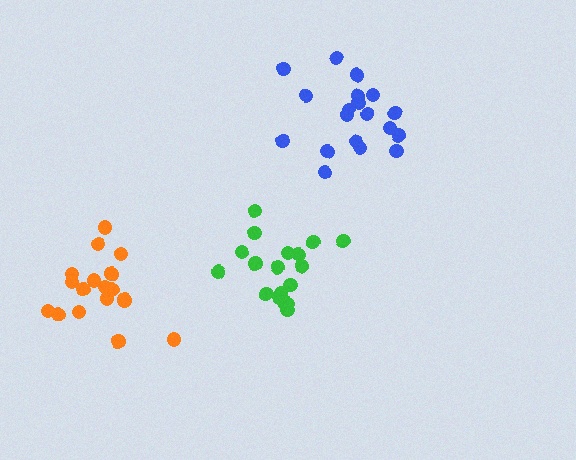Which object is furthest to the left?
The orange cluster is leftmost.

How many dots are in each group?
Group 1: 19 dots, Group 2: 18 dots, Group 3: 18 dots (55 total).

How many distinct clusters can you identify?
There are 3 distinct clusters.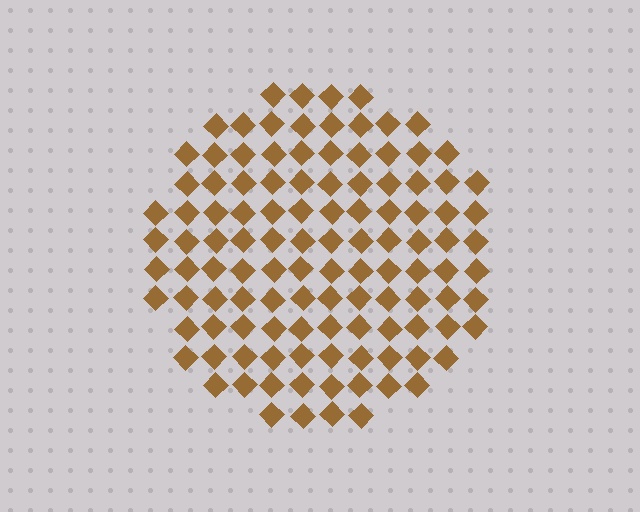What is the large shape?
The large shape is a circle.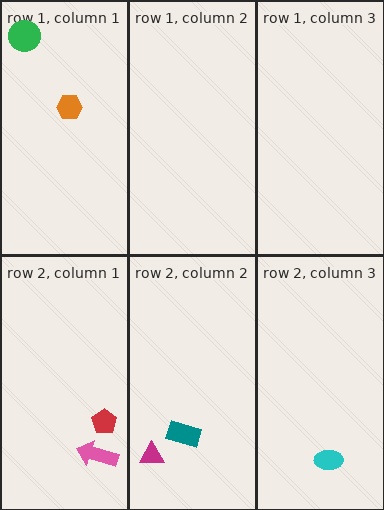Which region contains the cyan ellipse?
The row 2, column 3 region.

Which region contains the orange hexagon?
The row 1, column 1 region.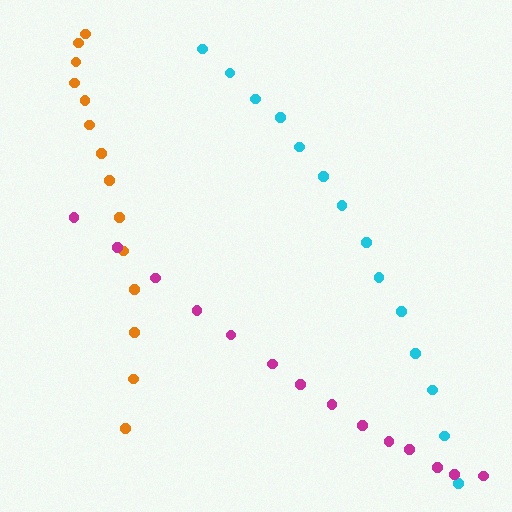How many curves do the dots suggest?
There are 3 distinct paths.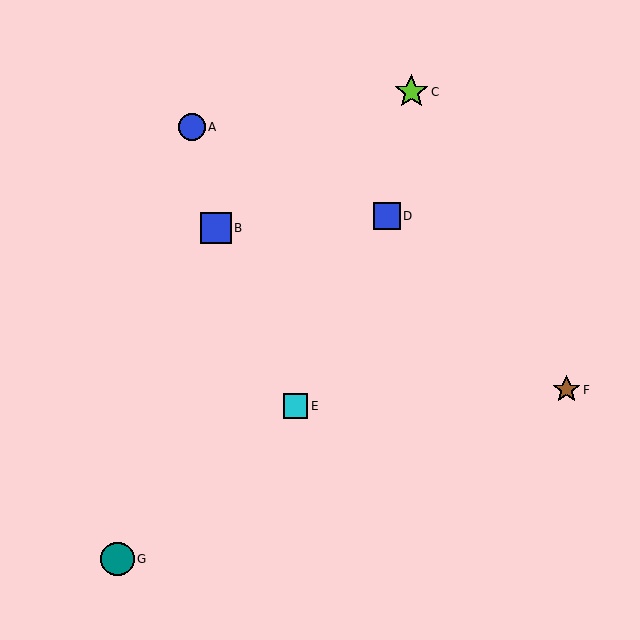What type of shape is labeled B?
Shape B is a blue square.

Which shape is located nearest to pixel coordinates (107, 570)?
The teal circle (labeled G) at (118, 559) is nearest to that location.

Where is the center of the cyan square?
The center of the cyan square is at (296, 406).